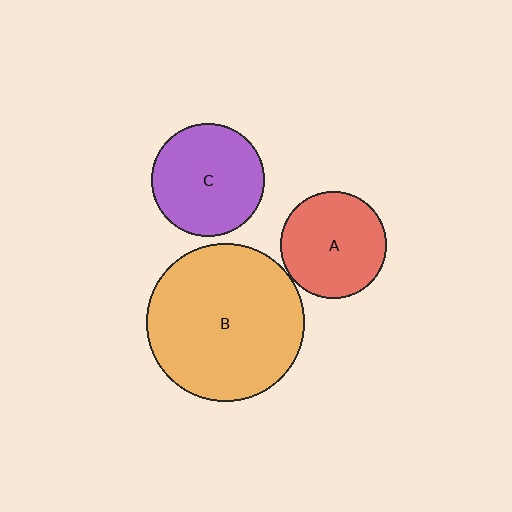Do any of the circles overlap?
No, none of the circles overlap.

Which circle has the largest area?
Circle B (orange).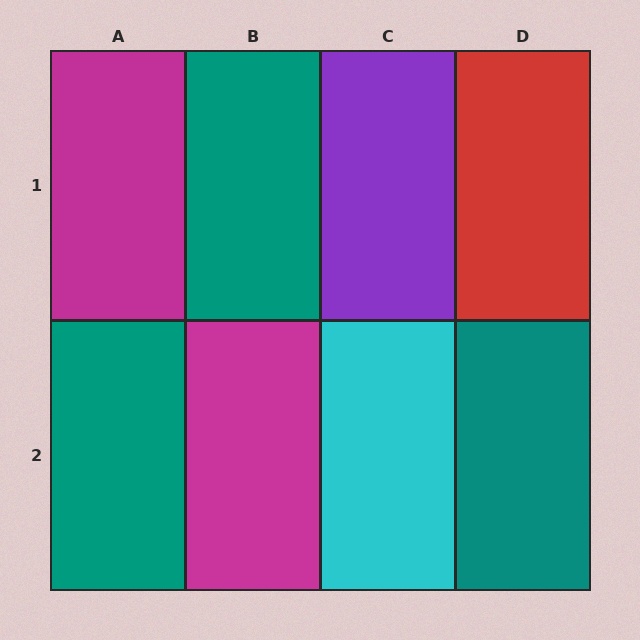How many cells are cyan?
1 cell is cyan.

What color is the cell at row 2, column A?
Teal.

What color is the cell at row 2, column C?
Cyan.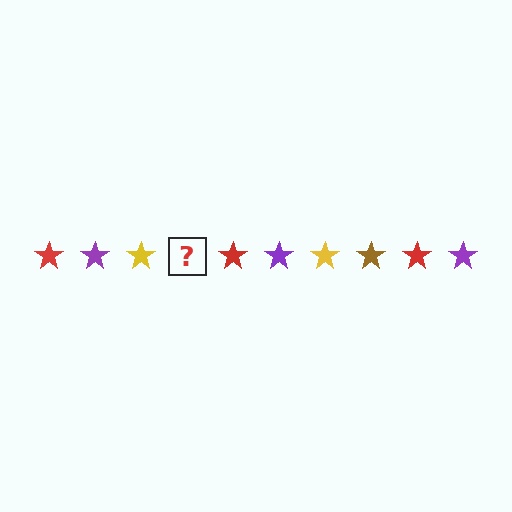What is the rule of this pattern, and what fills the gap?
The rule is that the pattern cycles through red, purple, yellow, brown stars. The gap should be filled with a brown star.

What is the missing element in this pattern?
The missing element is a brown star.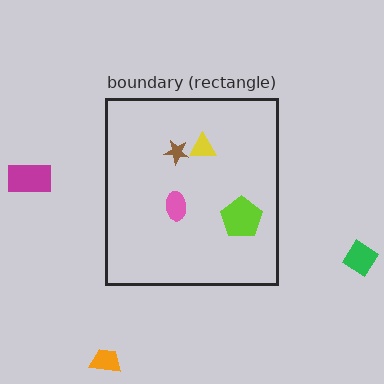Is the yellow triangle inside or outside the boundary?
Inside.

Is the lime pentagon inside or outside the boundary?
Inside.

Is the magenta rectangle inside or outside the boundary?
Outside.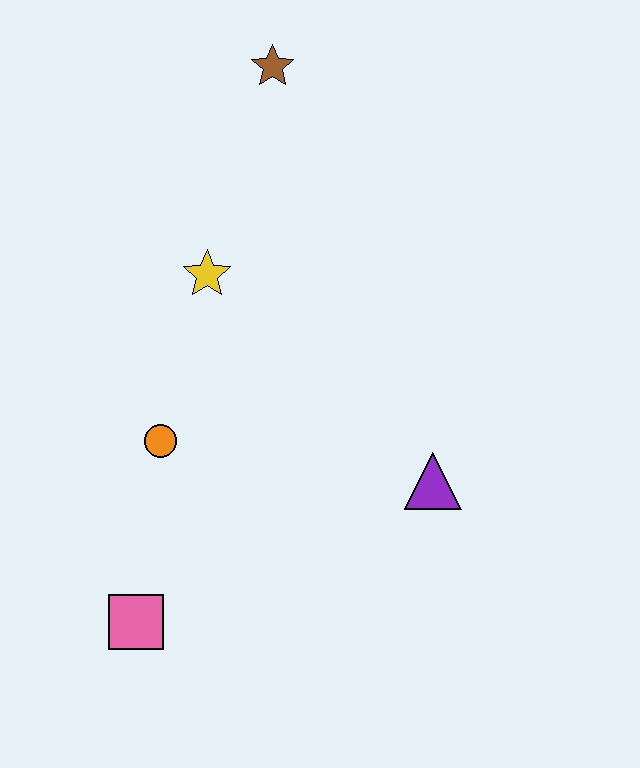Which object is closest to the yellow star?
The orange circle is closest to the yellow star.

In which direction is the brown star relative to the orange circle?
The brown star is above the orange circle.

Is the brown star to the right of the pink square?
Yes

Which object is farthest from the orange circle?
The brown star is farthest from the orange circle.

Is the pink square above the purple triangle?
No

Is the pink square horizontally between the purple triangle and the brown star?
No